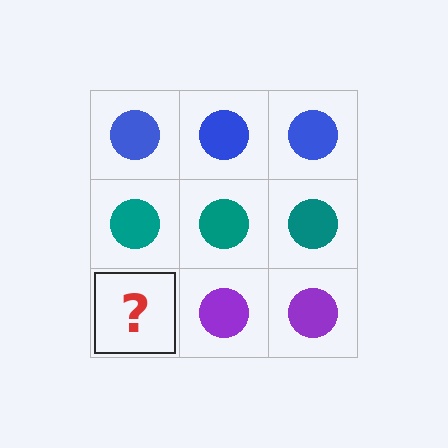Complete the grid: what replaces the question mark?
The question mark should be replaced with a purple circle.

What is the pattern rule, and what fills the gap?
The rule is that each row has a consistent color. The gap should be filled with a purple circle.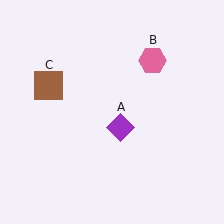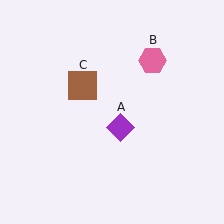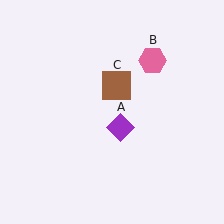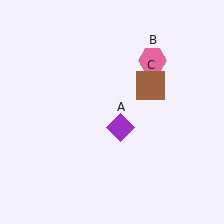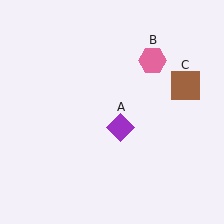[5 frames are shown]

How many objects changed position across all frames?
1 object changed position: brown square (object C).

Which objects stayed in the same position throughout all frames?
Purple diamond (object A) and pink hexagon (object B) remained stationary.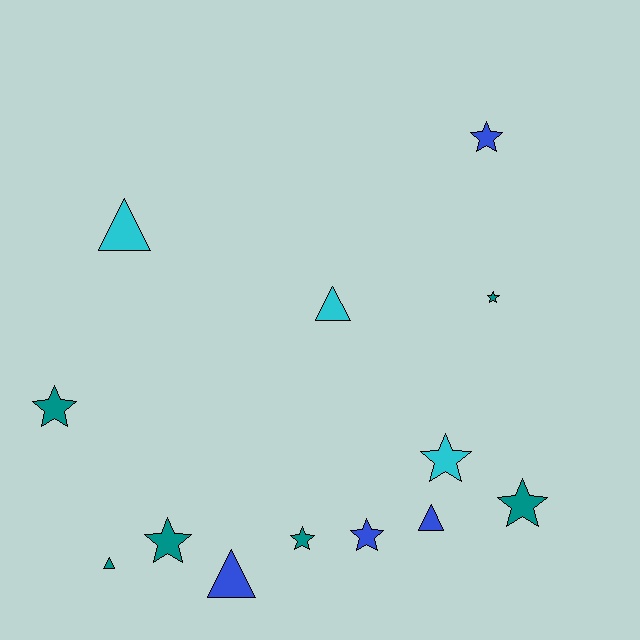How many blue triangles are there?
There are 2 blue triangles.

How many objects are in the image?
There are 13 objects.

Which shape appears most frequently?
Star, with 8 objects.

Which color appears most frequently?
Teal, with 6 objects.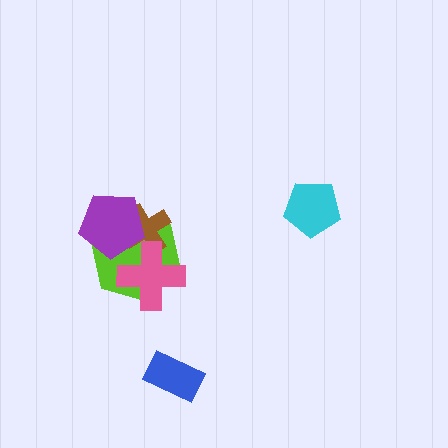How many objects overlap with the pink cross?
2 objects overlap with the pink cross.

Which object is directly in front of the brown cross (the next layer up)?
The purple pentagon is directly in front of the brown cross.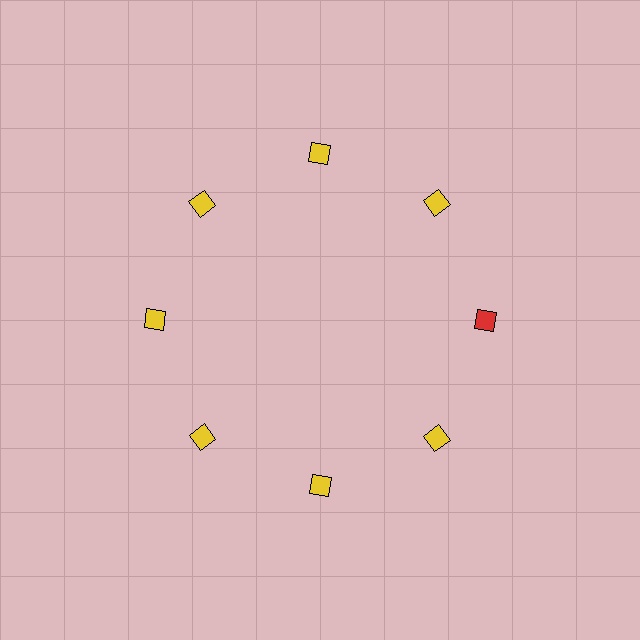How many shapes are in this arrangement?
There are 8 shapes arranged in a ring pattern.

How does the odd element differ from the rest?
It has a different color: red instead of yellow.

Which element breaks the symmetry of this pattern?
The red diamond at roughly the 3 o'clock position breaks the symmetry. All other shapes are yellow diamonds.